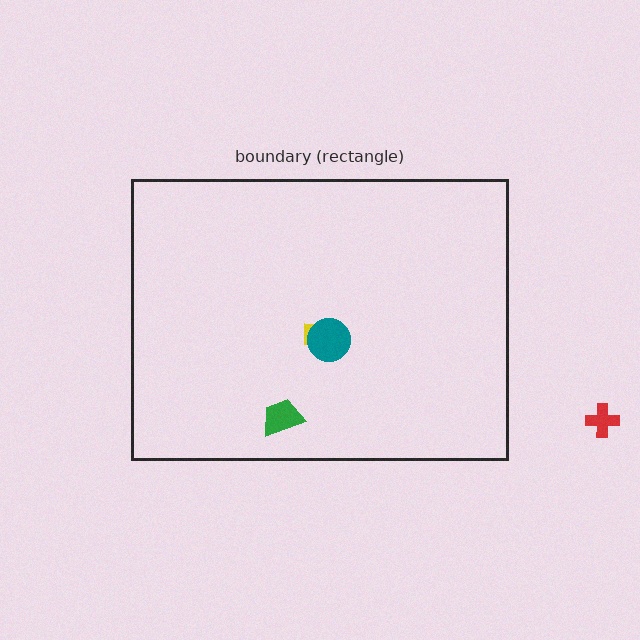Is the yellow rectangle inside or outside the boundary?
Inside.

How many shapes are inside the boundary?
3 inside, 1 outside.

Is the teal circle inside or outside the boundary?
Inside.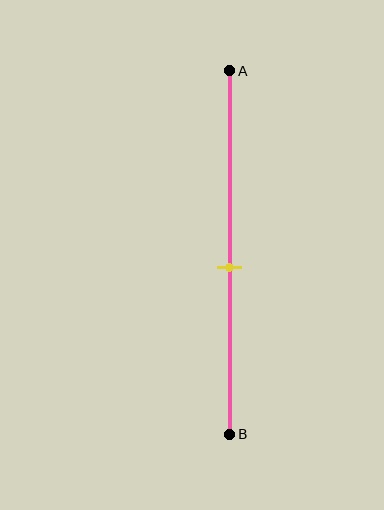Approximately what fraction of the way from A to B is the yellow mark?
The yellow mark is approximately 55% of the way from A to B.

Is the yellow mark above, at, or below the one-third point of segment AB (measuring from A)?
The yellow mark is below the one-third point of segment AB.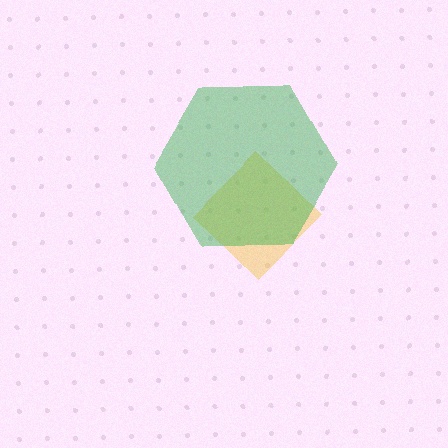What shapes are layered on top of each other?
The layered shapes are: a yellow diamond, a green hexagon.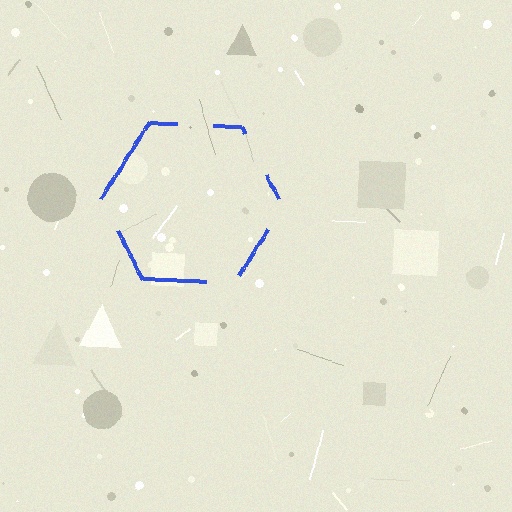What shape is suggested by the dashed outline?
The dashed outline suggests a hexagon.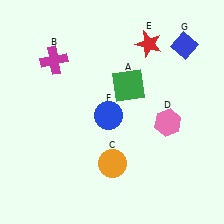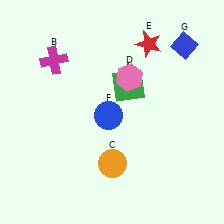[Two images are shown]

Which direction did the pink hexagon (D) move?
The pink hexagon (D) moved up.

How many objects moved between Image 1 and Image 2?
1 object moved between the two images.